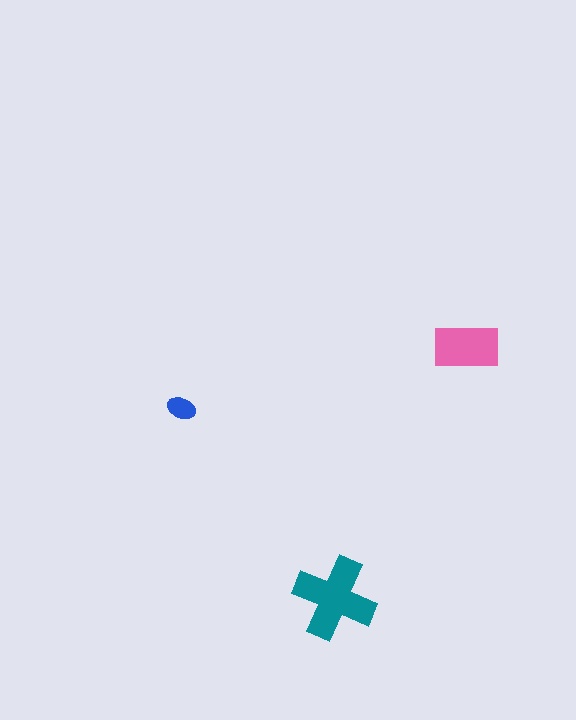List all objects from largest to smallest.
The teal cross, the pink rectangle, the blue ellipse.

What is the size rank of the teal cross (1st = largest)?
1st.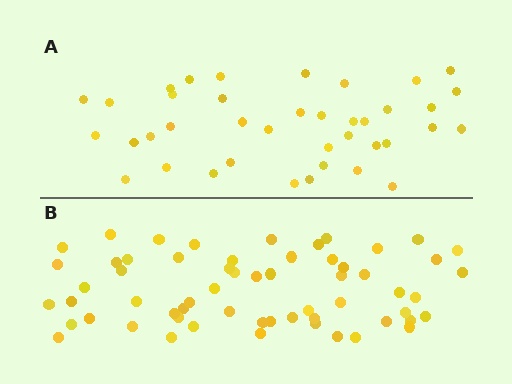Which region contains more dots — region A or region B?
Region B (the bottom region) has more dots.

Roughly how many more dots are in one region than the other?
Region B has approximately 20 more dots than region A.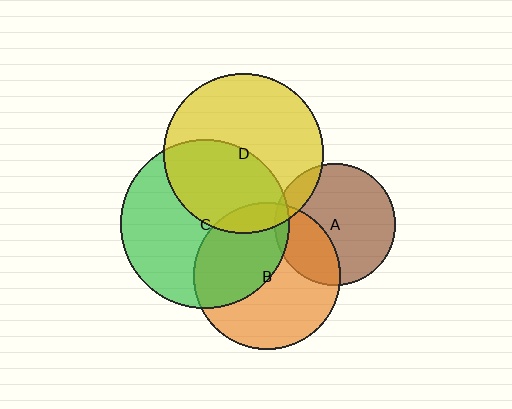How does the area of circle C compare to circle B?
Approximately 1.3 times.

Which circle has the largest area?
Circle C (green).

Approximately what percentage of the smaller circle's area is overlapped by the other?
Approximately 45%.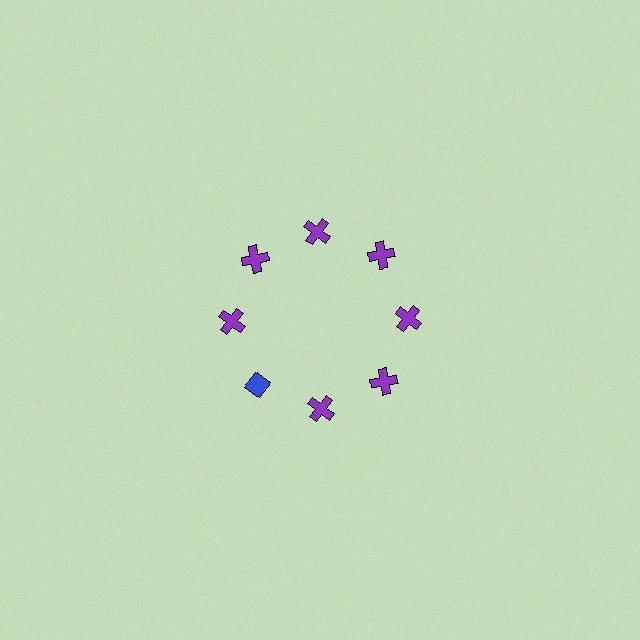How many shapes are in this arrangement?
There are 8 shapes arranged in a ring pattern.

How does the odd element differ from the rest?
It differs in both color (blue instead of purple) and shape (diamond instead of cross).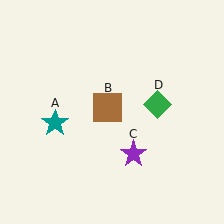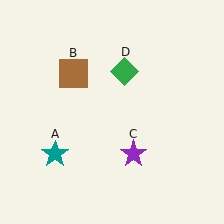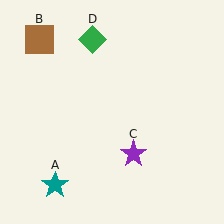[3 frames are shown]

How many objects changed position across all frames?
3 objects changed position: teal star (object A), brown square (object B), green diamond (object D).